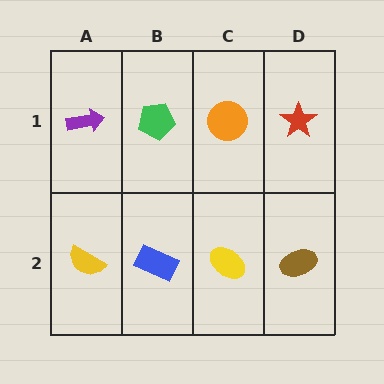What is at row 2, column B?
A blue rectangle.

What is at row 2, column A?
A yellow semicircle.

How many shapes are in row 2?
4 shapes.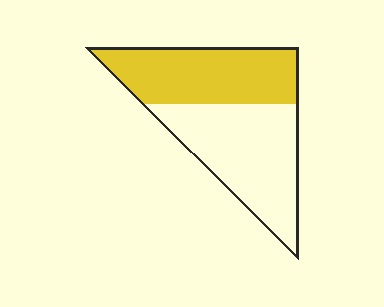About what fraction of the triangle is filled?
About one half (1/2).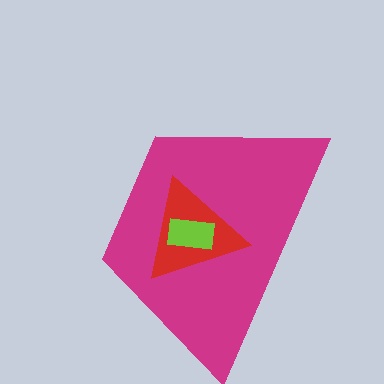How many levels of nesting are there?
3.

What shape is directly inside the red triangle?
The lime rectangle.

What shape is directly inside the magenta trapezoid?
The red triangle.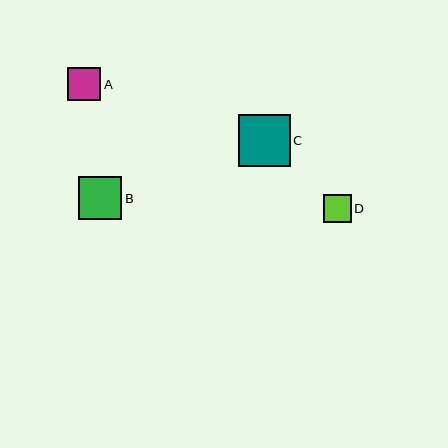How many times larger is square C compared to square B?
Square C is approximately 1.2 times the size of square B.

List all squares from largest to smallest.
From largest to smallest: C, B, A, D.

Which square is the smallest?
Square D is the smallest with a size of approximately 28 pixels.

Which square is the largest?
Square C is the largest with a size of approximately 52 pixels.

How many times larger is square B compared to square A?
Square B is approximately 1.3 times the size of square A.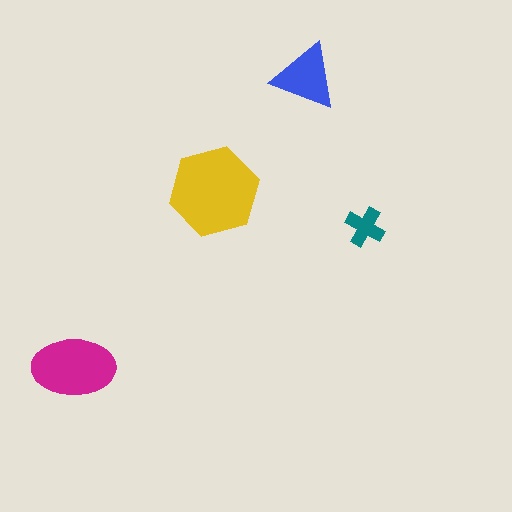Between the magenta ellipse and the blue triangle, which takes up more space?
The magenta ellipse.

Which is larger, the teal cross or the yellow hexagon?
The yellow hexagon.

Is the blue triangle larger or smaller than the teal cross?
Larger.